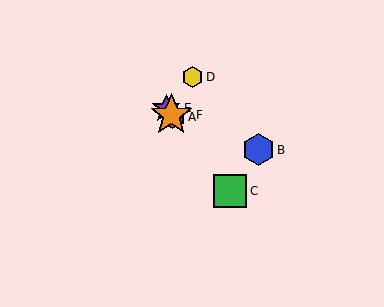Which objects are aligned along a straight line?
Objects A, C, E, F are aligned along a straight line.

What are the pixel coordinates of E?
Object E is at (166, 108).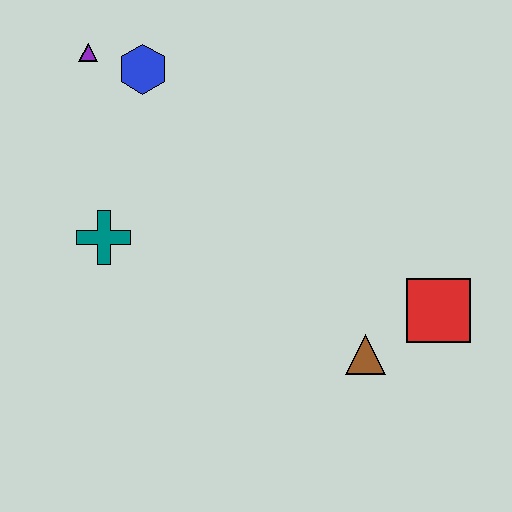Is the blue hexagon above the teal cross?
Yes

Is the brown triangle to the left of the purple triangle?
No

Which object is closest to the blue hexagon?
The purple triangle is closest to the blue hexagon.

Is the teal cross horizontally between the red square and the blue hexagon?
No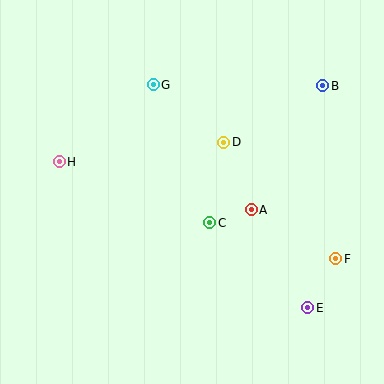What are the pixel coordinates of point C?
Point C is at (210, 223).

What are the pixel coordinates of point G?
Point G is at (153, 85).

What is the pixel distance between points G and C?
The distance between G and C is 149 pixels.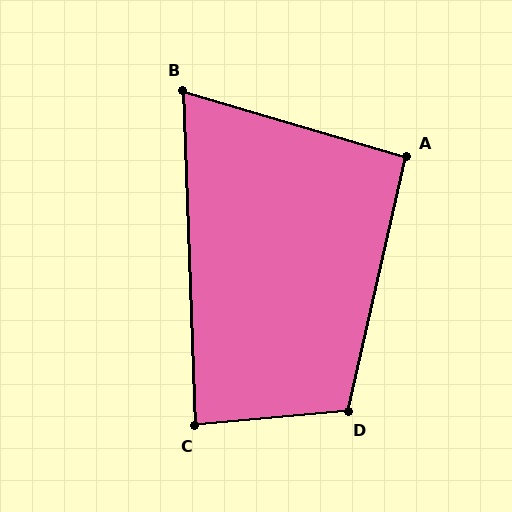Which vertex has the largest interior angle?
D, at approximately 108 degrees.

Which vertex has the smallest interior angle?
B, at approximately 72 degrees.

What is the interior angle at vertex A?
Approximately 93 degrees (approximately right).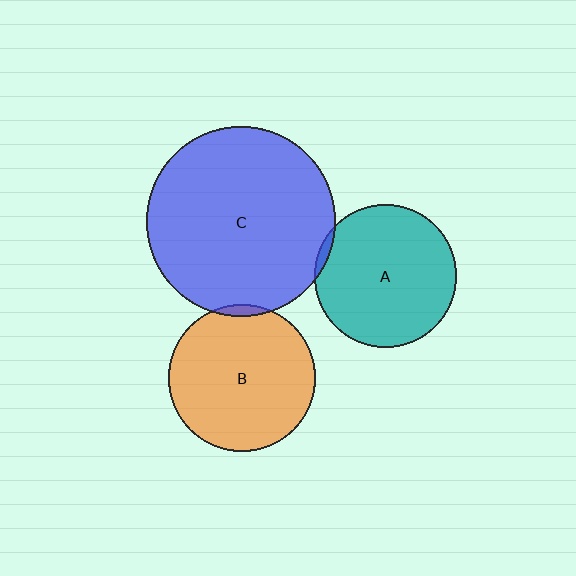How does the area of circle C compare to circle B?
Approximately 1.7 times.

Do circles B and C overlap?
Yes.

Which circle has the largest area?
Circle C (blue).